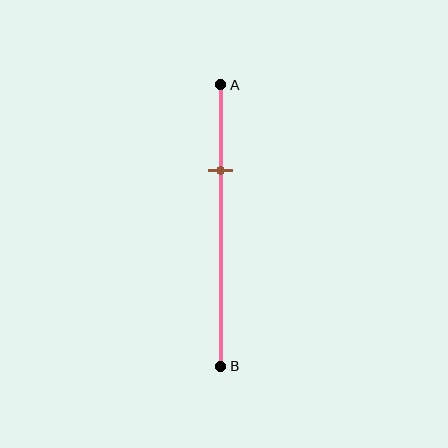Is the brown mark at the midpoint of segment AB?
No, the mark is at about 30% from A, not at the 50% midpoint.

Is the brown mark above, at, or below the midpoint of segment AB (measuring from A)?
The brown mark is above the midpoint of segment AB.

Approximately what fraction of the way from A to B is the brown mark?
The brown mark is approximately 30% of the way from A to B.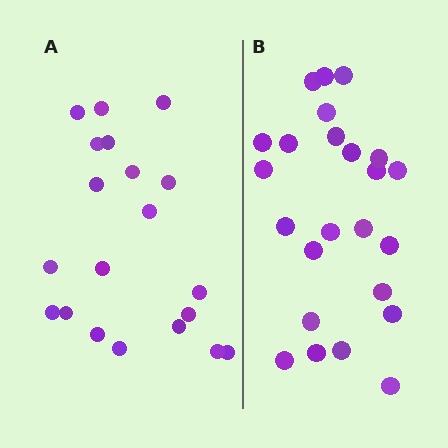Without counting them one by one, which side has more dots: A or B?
Region B (the right region) has more dots.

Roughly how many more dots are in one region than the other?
Region B has about 4 more dots than region A.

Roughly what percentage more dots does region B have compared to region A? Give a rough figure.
About 20% more.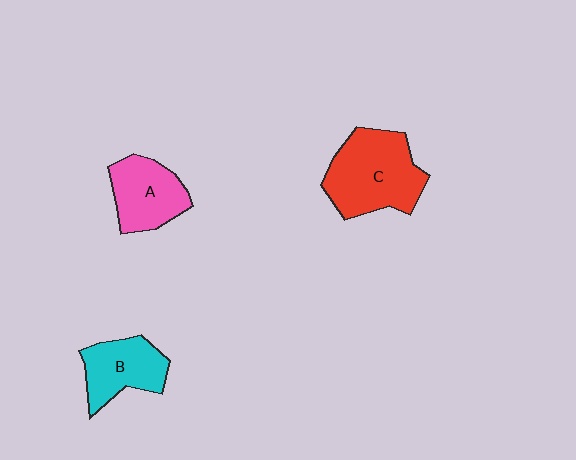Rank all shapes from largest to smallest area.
From largest to smallest: C (red), A (pink), B (cyan).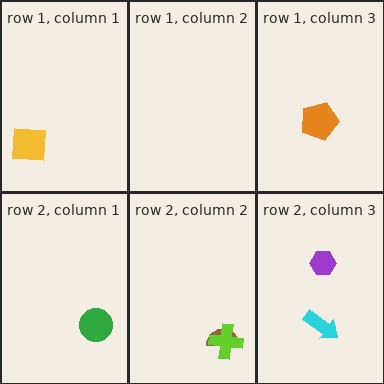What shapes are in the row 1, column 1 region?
The yellow square.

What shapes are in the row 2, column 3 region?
The purple hexagon, the cyan arrow.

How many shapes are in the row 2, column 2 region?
2.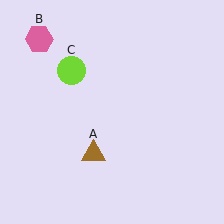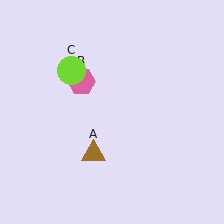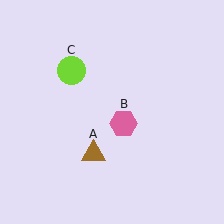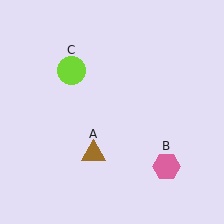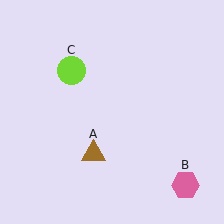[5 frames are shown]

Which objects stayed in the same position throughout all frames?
Brown triangle (object A) and lime circle (object C) remained stationary.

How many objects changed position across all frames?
1 object changed position: pink hexagon (object B).